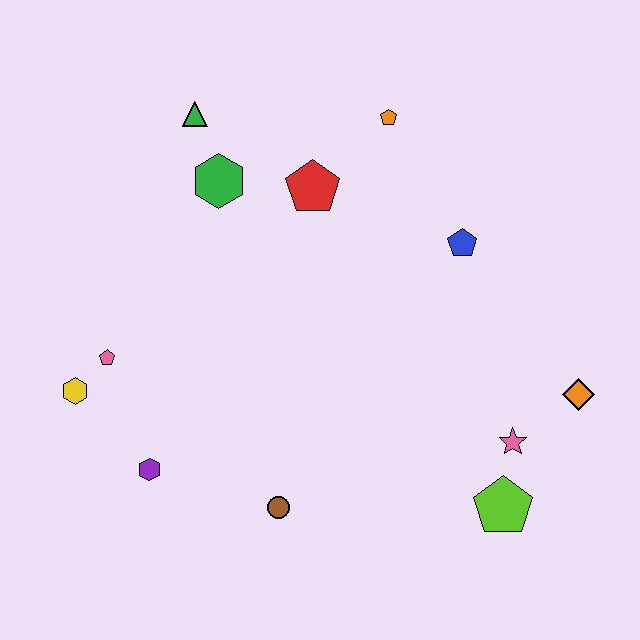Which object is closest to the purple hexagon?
The yellow hexagon is closest to the purple hexagon.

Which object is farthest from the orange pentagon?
The purple hexagon is farthest from the orange pentagon.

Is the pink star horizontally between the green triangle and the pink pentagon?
No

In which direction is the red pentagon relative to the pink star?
The red pentagon is above the pink star.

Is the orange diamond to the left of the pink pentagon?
No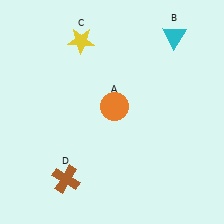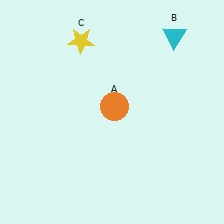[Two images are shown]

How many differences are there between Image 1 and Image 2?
There is 1 difference between the two images.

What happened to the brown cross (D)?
The brown cross (D) was removed in Image 2. It was in the bottom-left area of Image 1.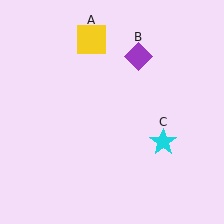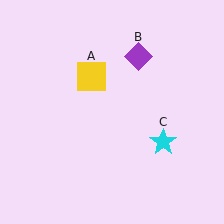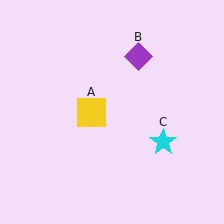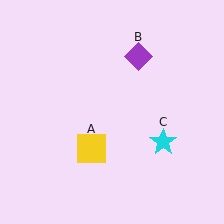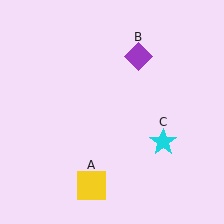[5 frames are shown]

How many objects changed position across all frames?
1 object changed position: yellow square (object A).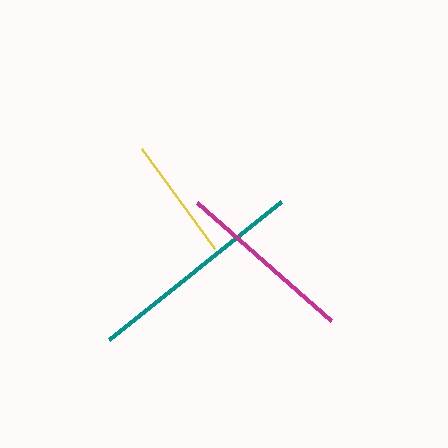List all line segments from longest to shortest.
From longest to shortest: teal, magenta, yellow.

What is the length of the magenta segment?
The magenta segment is approximately 178 pixels long.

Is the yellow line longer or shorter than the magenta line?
The magenta line is longer than the yellow line.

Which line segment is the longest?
The teal line is the longest at approximately 221 pixels.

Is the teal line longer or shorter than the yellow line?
The teal line is longer than the yellow line.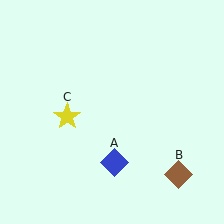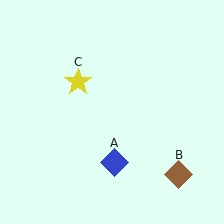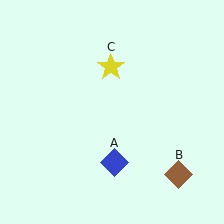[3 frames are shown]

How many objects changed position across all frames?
1 object changed position: yellow star (object C).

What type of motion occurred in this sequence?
The yellow star (object C) rotated clockwise around the center of the scene.